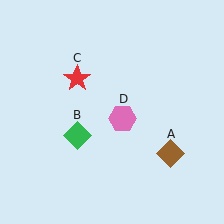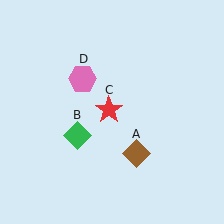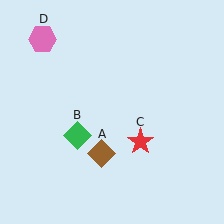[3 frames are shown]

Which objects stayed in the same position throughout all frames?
Green diamond (object B) remained stationary.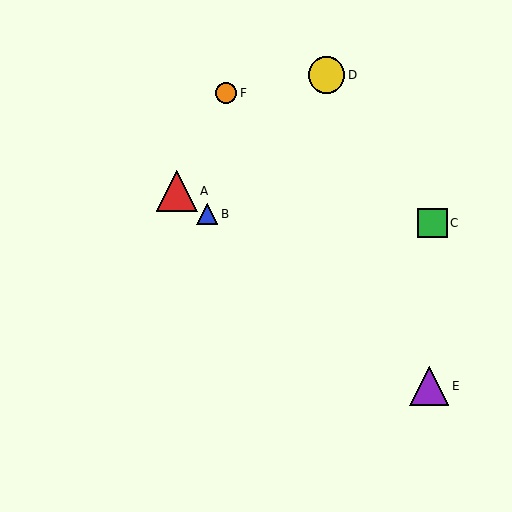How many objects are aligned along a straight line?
3 objects (A, B, E) are aligned along a straight line.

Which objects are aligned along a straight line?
Objects A, B, E are aligned along a straight line.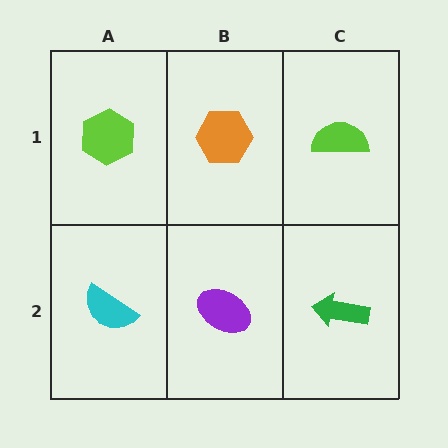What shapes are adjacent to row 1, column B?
A purple ellipse (row 2, column B), a lime hexagon (row 1, column A), a lime semicircle (row 1, column C).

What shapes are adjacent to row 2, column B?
An orange hexagon (row 1, column B), a cyan semicircle (row 2, column A), a green arrow (row 2, column C).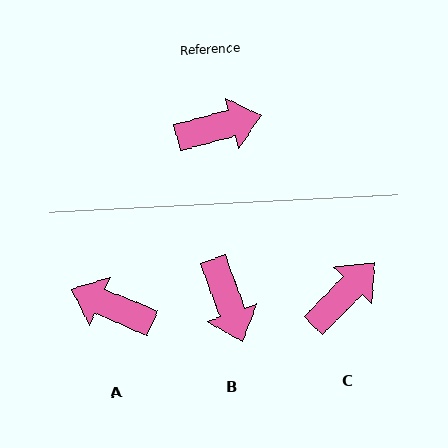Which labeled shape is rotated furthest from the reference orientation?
A, about 142 degrees away.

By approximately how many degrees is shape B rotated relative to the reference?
Approximately 85 degrees clockwise.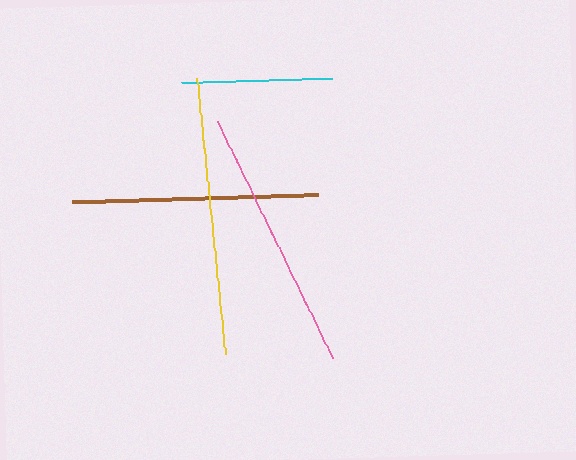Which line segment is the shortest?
The cyan line is the shortest at approximately 151 pixels.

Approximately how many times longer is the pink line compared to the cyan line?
The pink line is approximately 1.7 times the length of the cyan line.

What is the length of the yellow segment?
The yellow segment is approximately 278 pixels long.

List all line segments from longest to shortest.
From longest to shortest: yellow, pink, brown, cyan.